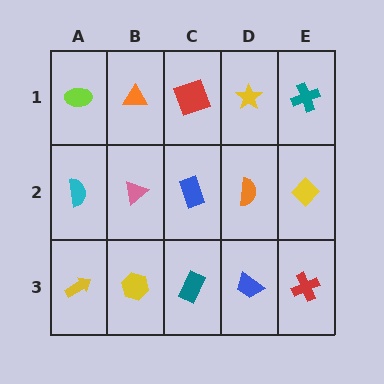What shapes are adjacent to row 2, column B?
An orange triangle (row 1, column B), a yellow hexagon (row 3, column B), a cyan semicircle (row 2, column A), a blue rectangle (row 2, column C).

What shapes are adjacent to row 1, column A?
A cyan semicircle (row 2, column A), an orange triangle (row 1, column B).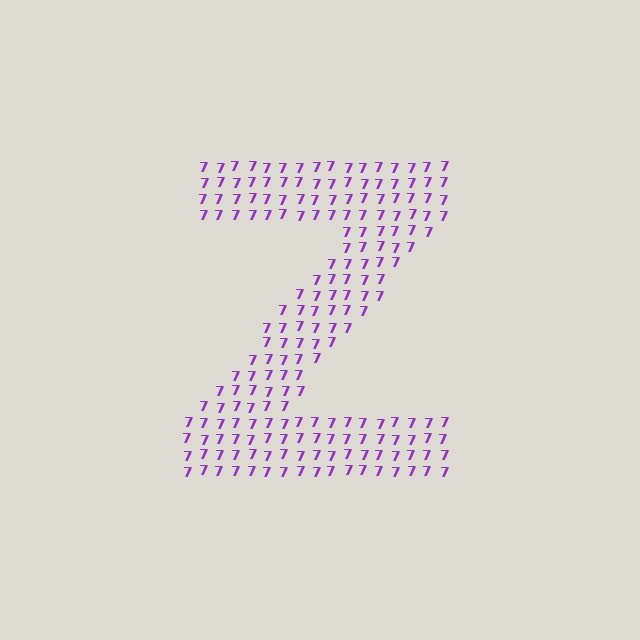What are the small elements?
The small elements are digit 7's.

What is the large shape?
The large shape is the letter Z.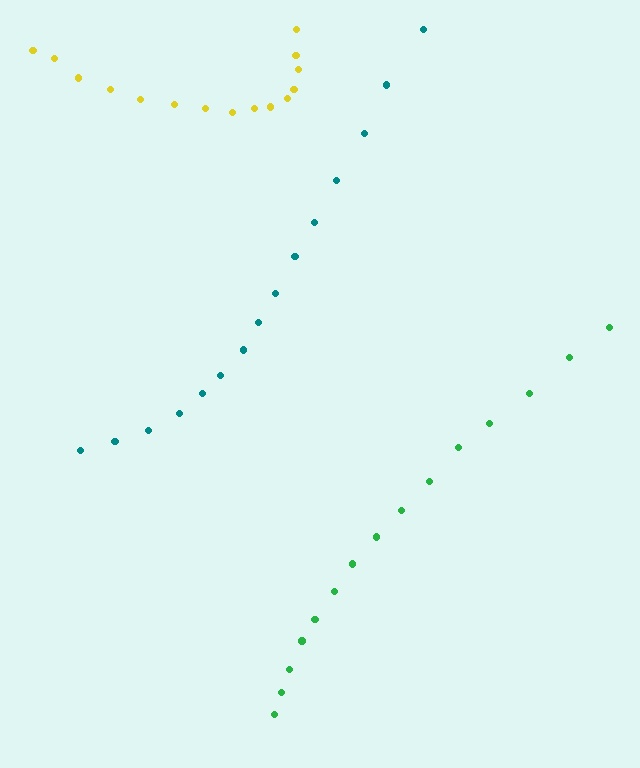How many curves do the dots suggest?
There are 3 distinct paths.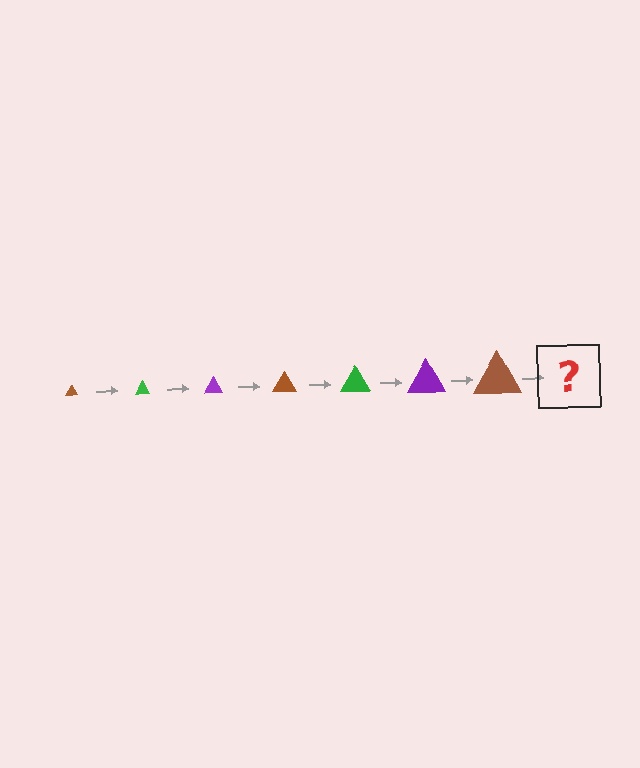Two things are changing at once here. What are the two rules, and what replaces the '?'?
The two rules are that the triangle grows larger each step and the color cycles through brown, green, and purple. The '?' should be a green triangle, larger than the previous one.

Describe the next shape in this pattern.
It should be a green triangle, larger than the previous one.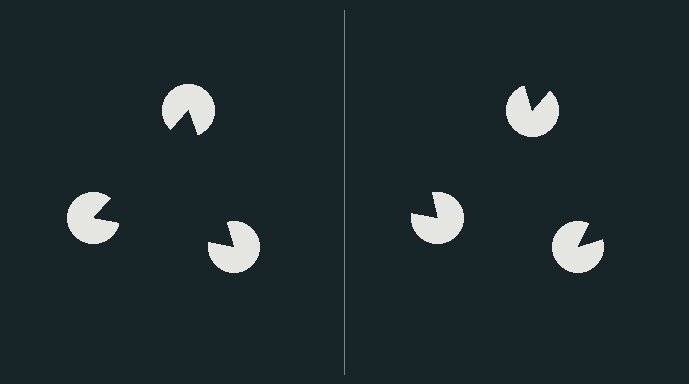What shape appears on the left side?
An illusory triangle.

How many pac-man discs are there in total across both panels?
6 — 3 on each side.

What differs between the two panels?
The pac-man discs are positioned identically on both sides; only the wedge orientations differ. On the left they align to a triangle; on the right they are misaligned.